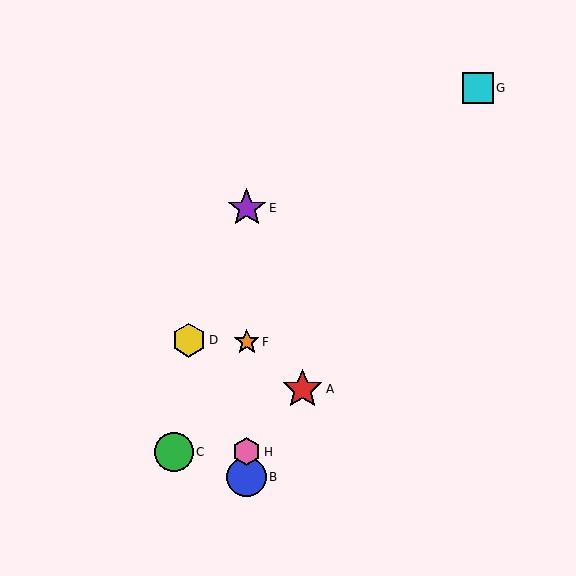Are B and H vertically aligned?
Yes, both are at x≈247.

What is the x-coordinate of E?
Object E is at x≈247.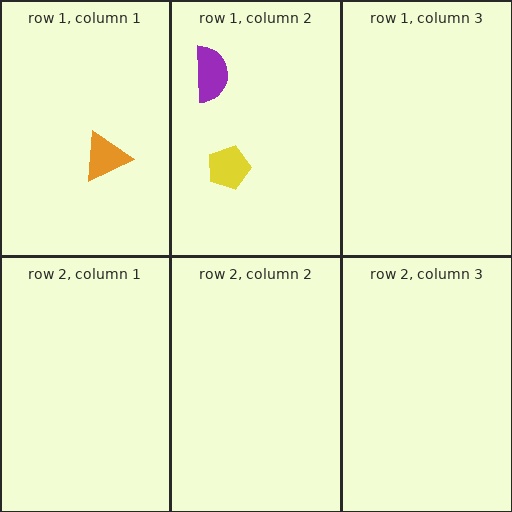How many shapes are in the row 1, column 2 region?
2.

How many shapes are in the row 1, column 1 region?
1.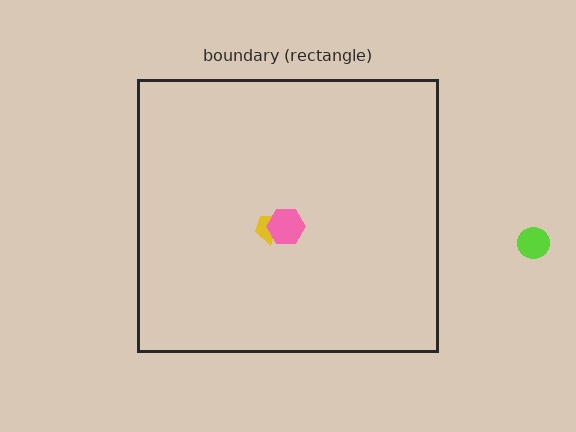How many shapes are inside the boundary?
2 inside, 1 outside.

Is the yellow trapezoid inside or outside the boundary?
Inside.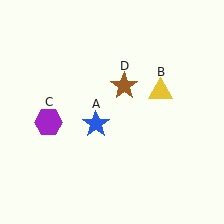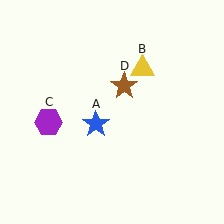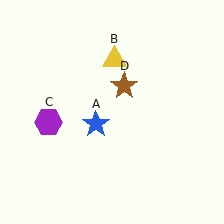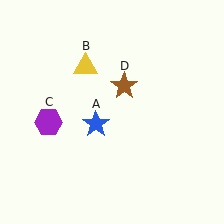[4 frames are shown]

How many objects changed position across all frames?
1 object changed position: yellow triangle (object B).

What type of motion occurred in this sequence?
The yellow triangle (object B) rotated counterclockwise around the center of the scene.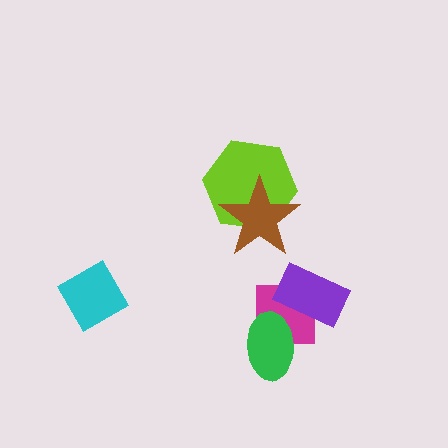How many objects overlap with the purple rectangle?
1 object overlaps with the purple rectangle.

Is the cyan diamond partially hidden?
No, no other shape covers it.